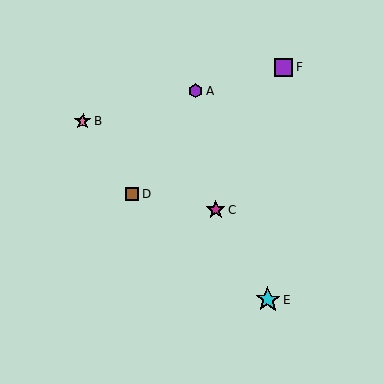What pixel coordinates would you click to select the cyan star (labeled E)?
Click at (268, 299) to select the cyan star E.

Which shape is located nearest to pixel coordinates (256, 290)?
The cyan star (labeled E) at (268, 299) is nearest to that location.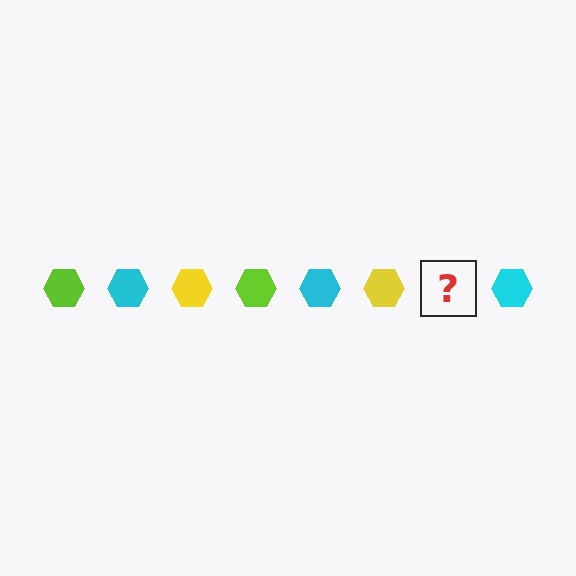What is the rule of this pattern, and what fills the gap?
The rule is that the pattern cycles through lime, cyan, yellow hexagons. The gap should be filled with a lime hexagon.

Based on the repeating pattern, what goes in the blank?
The blank should be a lime hexagon.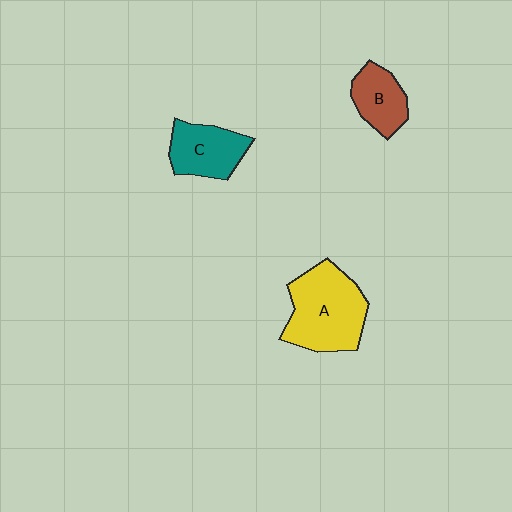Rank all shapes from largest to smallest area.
From largest to smallest: A (yellow), C (teal), B (brown).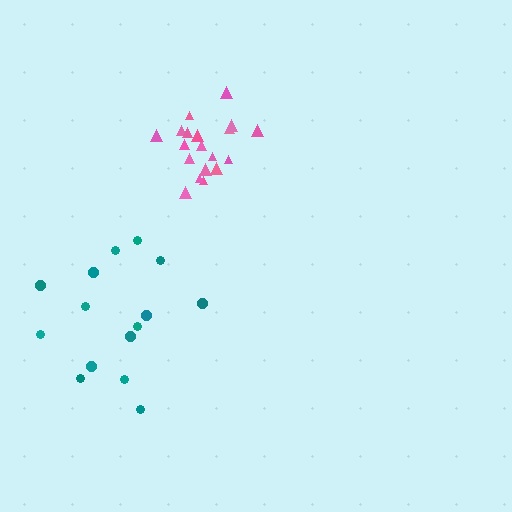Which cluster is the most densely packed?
Pink.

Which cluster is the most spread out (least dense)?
Teal.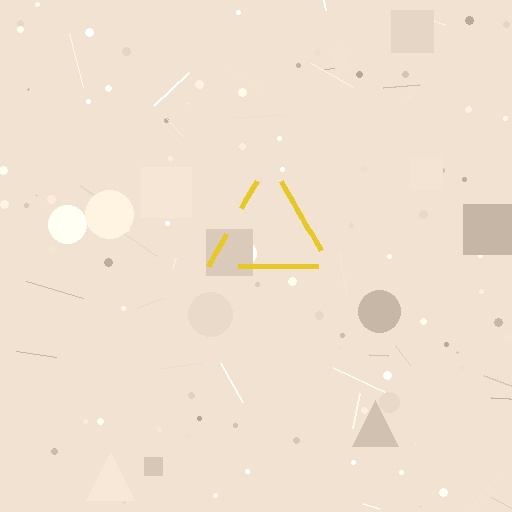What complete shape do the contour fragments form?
The contour fragments form a triangle.